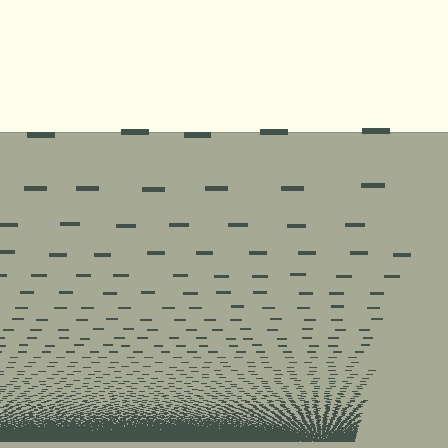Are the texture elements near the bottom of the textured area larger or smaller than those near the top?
Smaller. The gradient is inverted — elements near the bottom are smaller and denser.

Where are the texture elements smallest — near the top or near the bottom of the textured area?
Near the bottom.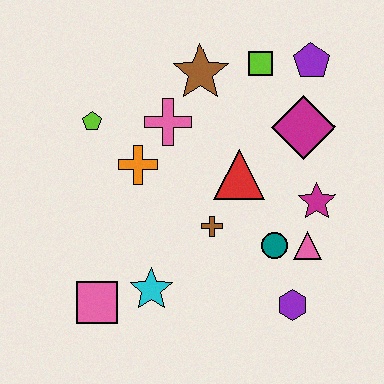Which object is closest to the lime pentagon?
The orange cross is closest to the lime pentagon.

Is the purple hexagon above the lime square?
No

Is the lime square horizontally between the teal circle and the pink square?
Yes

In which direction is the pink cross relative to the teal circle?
The pink cross is above the teal circle.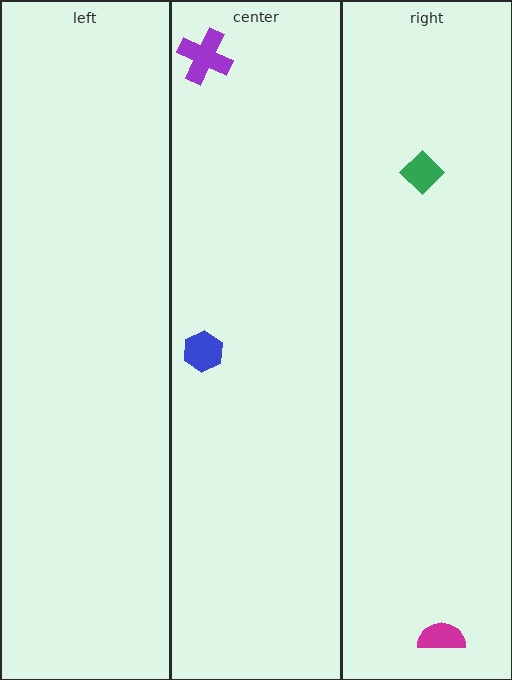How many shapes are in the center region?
2.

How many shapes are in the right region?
2.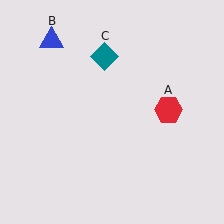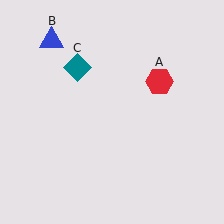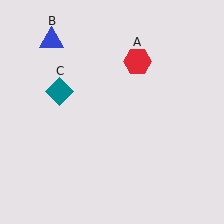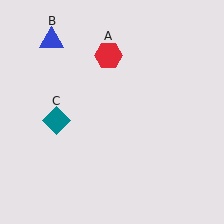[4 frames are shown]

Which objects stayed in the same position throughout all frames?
Blue triangle (object B) remained stationary.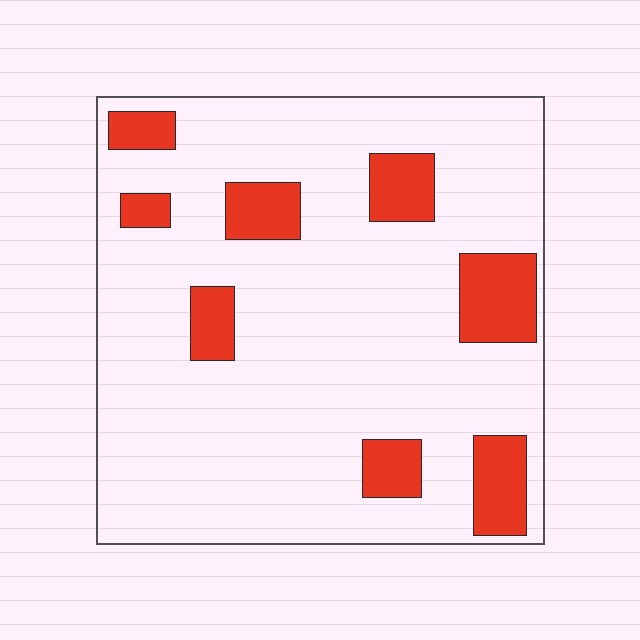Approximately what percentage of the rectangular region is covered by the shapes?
Approximately 15%.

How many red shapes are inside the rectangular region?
8.